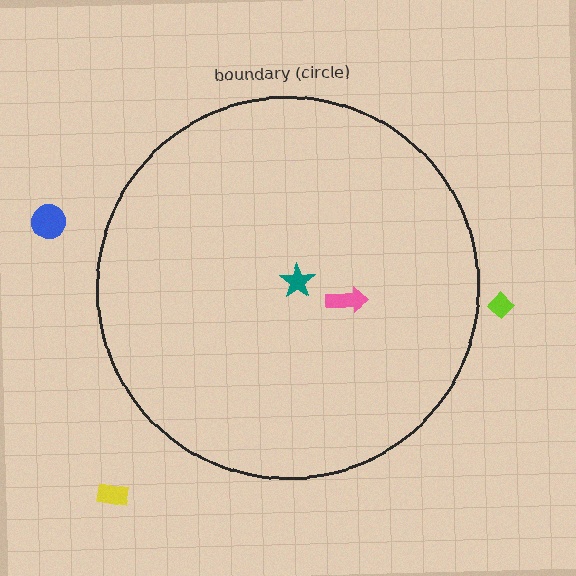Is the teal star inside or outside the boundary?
Inside.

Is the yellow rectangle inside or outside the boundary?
Outside.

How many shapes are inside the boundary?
2 inside, 3 outside.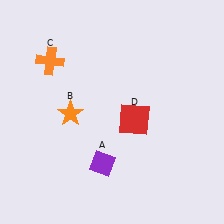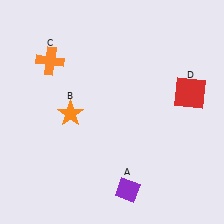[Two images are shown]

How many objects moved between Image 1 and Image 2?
2 objects moved between the two images.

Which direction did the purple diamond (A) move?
The purple diamond (A) moved down.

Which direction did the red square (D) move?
The red square (D) moved right.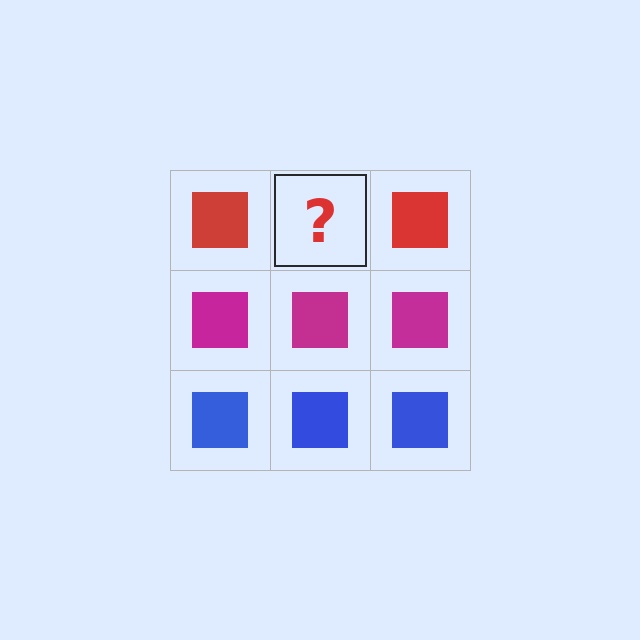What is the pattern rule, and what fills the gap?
The rule is that each row has a consistent color. The gap should be filled with a red square.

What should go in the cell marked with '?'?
The missing cell should contain a red square.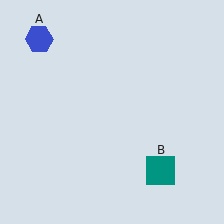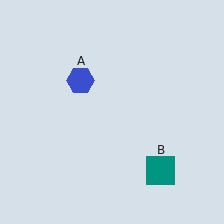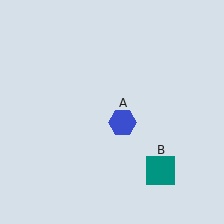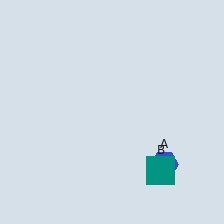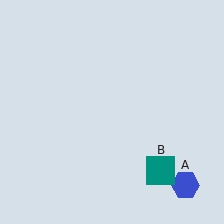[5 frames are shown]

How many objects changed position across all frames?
1 object changed position: blue hexagon (object A).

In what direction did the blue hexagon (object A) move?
The blue hexagon (object A) moved down and to the right.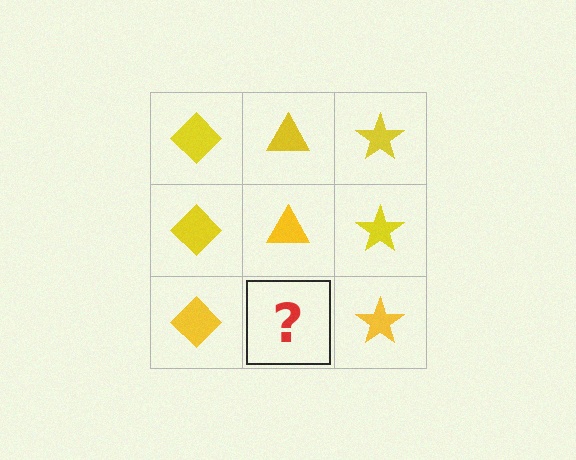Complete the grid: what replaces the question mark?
The question mark should be replaced with a yellow triangle.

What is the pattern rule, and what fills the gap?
The rule is that each column has a consistent shape. The gap should be filled with a yellow triangle.